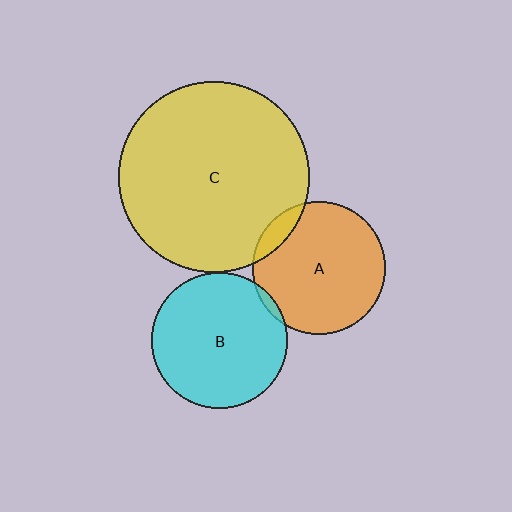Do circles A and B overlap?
Yes.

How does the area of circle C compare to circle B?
Approximately 2.0 times.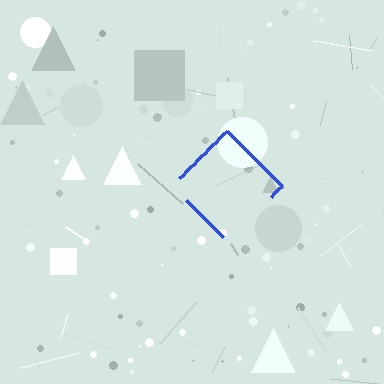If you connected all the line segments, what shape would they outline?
They would outline a diamond.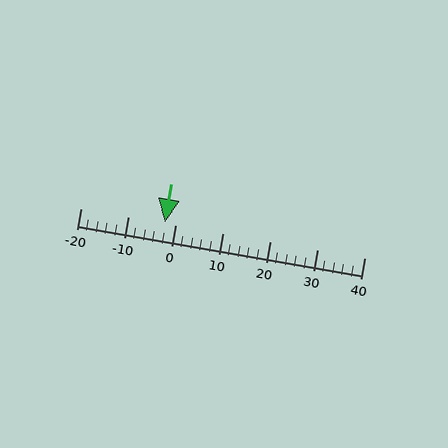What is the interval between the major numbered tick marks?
The major tick marks are spaced 10 units apart.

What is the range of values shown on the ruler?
The ruler shows values from -20 to 40.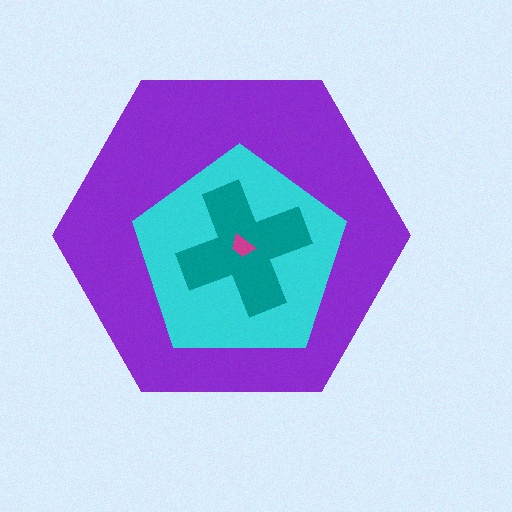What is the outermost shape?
The purple hexagon.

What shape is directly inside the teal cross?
The magenta trapezoid.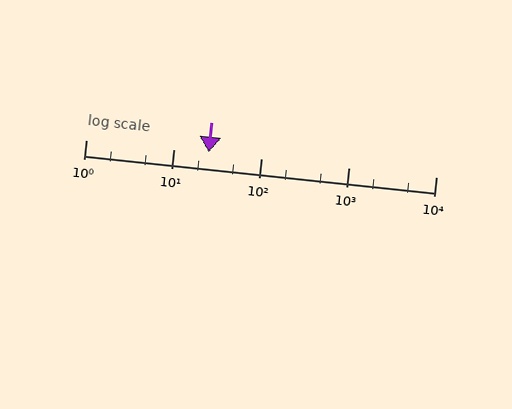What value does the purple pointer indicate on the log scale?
The pointer indicates approximately 25.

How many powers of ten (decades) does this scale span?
The scale spans 4 decades, from 1 to 10000.